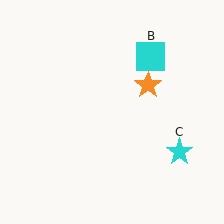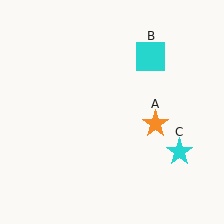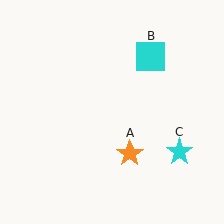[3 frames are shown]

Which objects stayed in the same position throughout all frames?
Cyan square (object B) and cyan star (object C) remained stationary.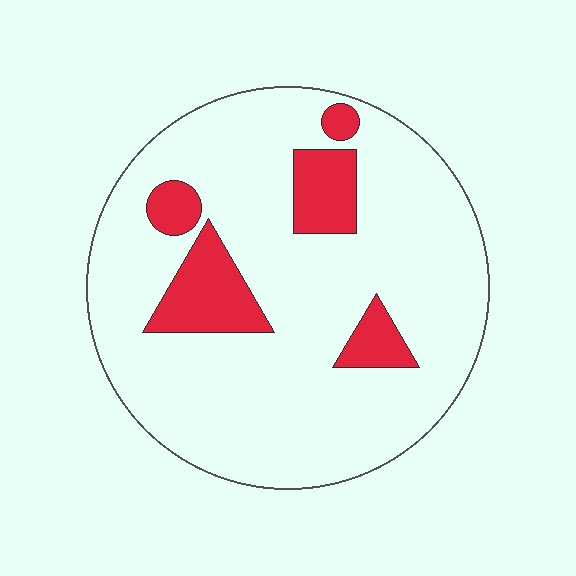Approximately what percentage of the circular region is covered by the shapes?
Approximately 15%.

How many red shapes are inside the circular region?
5.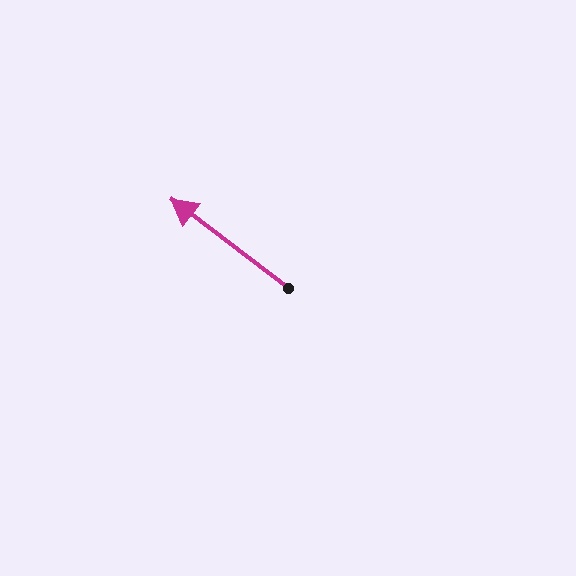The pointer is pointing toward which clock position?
Roughly 10 o'clock.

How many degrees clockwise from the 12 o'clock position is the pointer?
Approximately 307 degrees.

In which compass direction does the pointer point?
Northwest.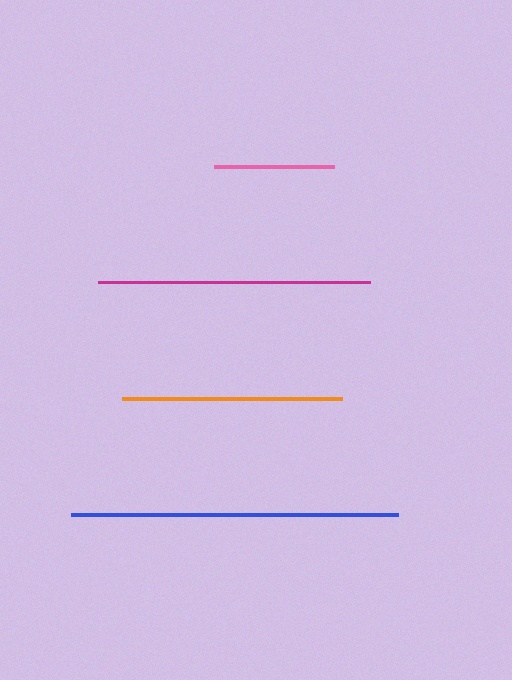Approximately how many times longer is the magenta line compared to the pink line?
The magenta line is approximately 2.3 times the length of the pink line.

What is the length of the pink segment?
The pink segment is approximately 120 pixels long.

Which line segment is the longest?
The blue line is the longest at approximately 327 pixels.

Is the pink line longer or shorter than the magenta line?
The magenta line is longer than the pink line.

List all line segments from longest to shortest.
From longest to shortest: blue, magenta, orange, pink.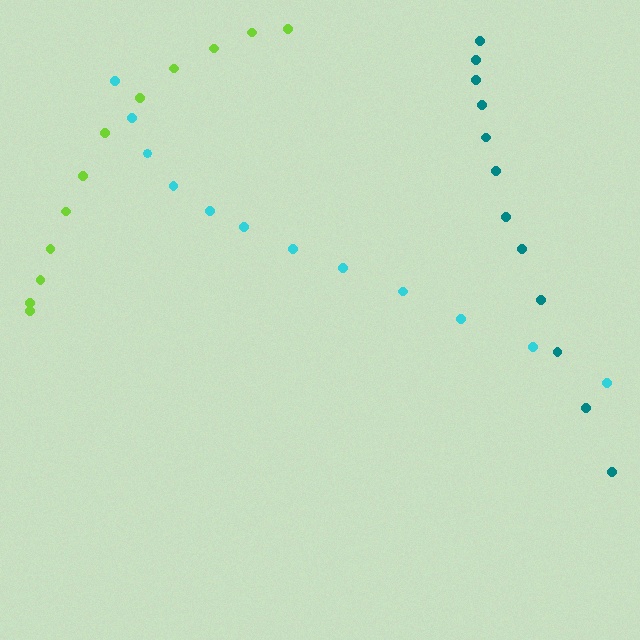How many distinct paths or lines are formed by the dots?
There are 3 distinct paths.